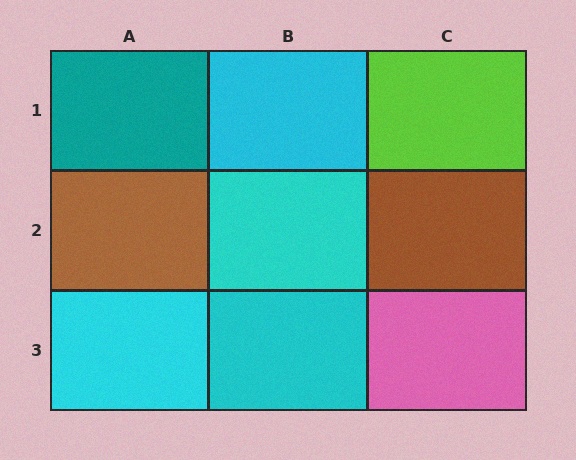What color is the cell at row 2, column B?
Cyan.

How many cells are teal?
1 cell is teal.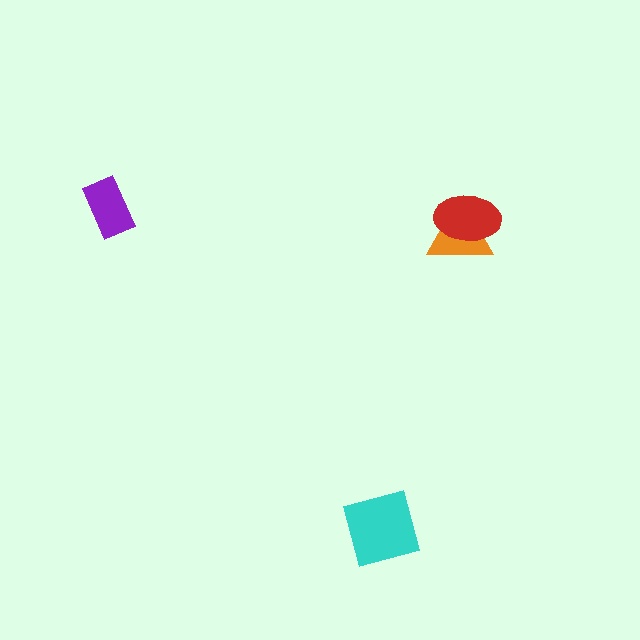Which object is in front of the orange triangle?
The red ellipse is in front of the orange triangle.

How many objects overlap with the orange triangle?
1 object overlaps with the orange triangle.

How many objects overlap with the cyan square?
0 objects overlap with the cyan square.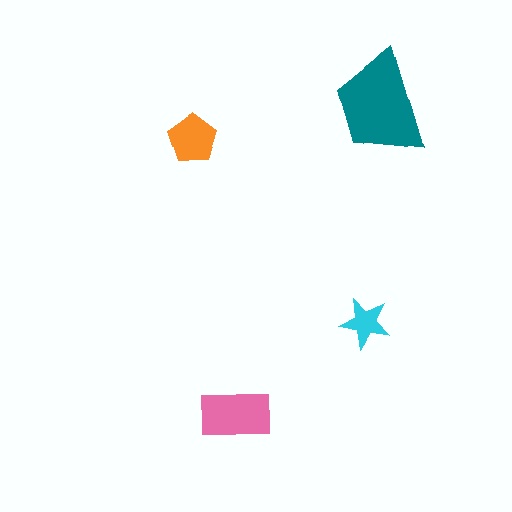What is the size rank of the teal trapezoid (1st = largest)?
1st.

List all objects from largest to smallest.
The teal trapezoid, the pink rectangle, the orange pentagon, the cyan star.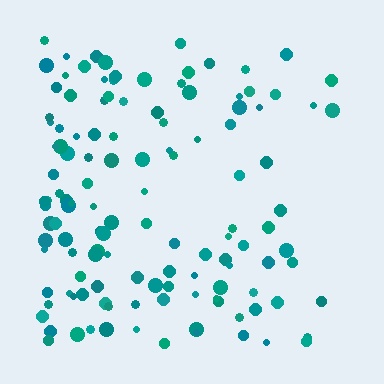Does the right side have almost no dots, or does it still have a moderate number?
Still a moderate number, just noticeably fewer than the left.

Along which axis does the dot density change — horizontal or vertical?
Horizontal.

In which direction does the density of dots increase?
From right to left, with the left side densest.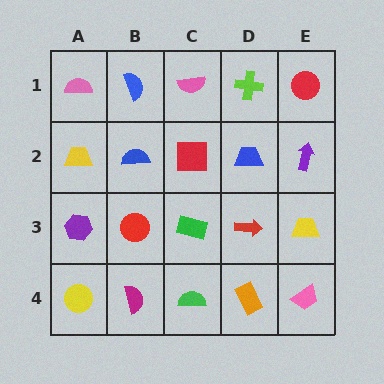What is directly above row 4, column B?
A red circle.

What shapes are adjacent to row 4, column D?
A red arrow (row 3, column D), a green semicircle (row 4, column C), a pink trapezoid (row 4, column E).